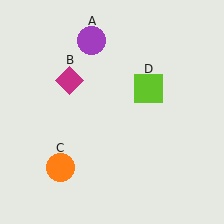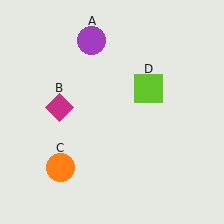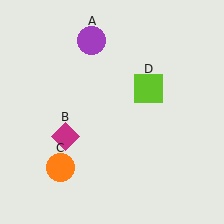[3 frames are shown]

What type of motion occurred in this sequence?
The magenta diamond (object B) rotated counterclockwise around the center of the scene.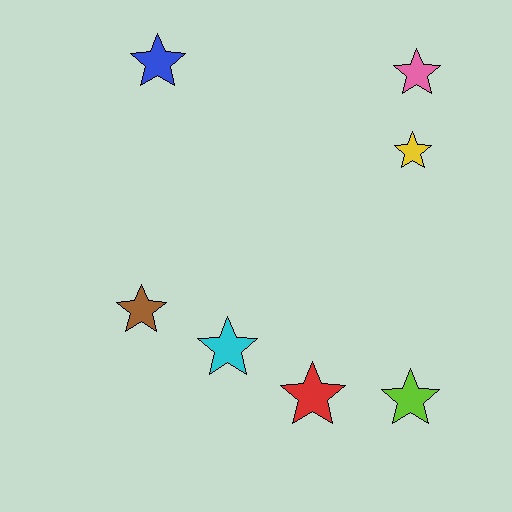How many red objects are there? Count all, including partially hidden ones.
There is 1 red object.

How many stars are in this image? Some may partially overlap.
There are 7 stars.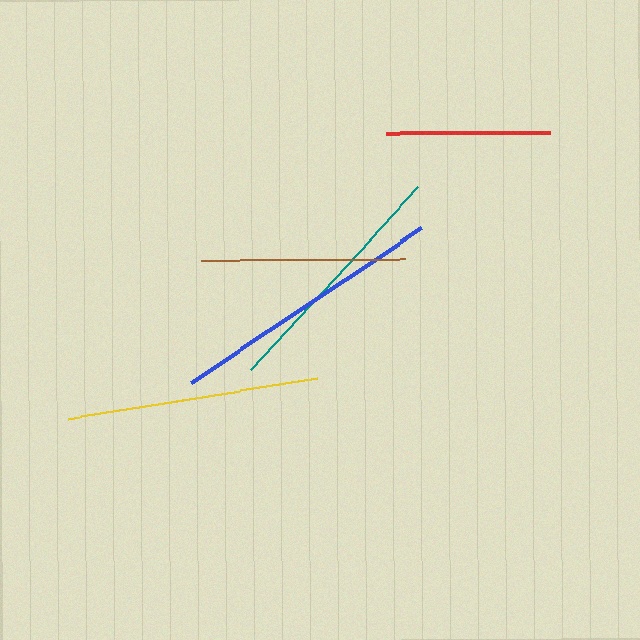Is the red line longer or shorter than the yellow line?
The yellow line is longer than the red line.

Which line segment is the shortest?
The red line is the shortest at approximately 163 pixels.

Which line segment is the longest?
The blue line is the longest at approximately 277 pixels.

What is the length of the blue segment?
The blue segment is approximately 277 pixels long.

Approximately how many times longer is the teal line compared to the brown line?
The teal line is approximately 1.2 times the length of the brown line.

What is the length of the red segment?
The red segment is approximately 163 pixels long.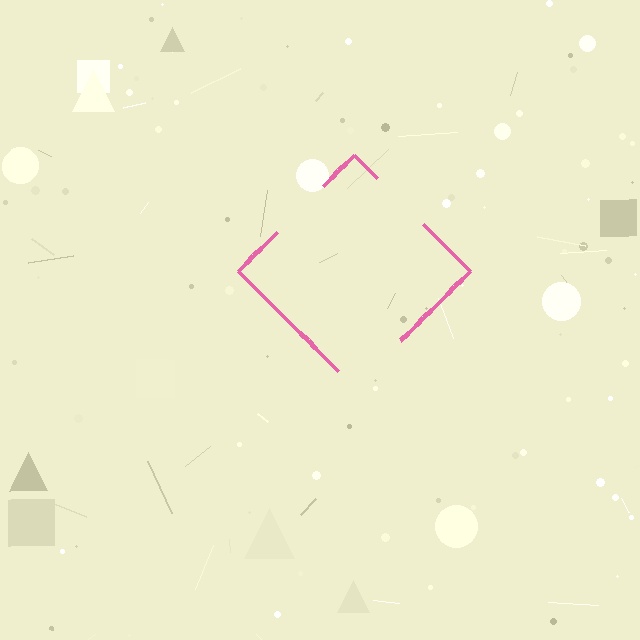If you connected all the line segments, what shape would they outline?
They would outline a diamond.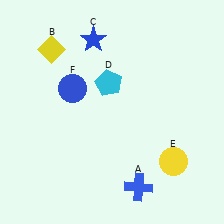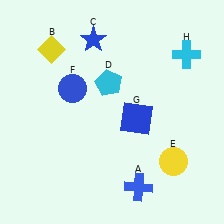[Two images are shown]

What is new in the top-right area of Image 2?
A cyan cross (H) was added in the top-right area of Image 2.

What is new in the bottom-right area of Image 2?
A blue square (G) was added in the bottom-right area of Image 2.